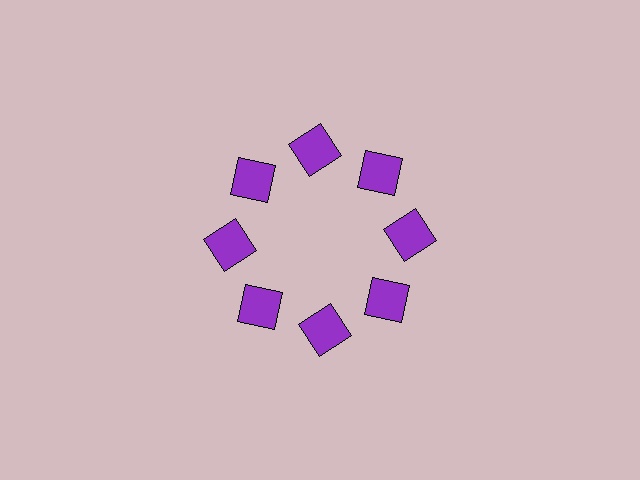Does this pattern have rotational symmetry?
Yes, this pattern has 8-fold rotational symmetry. It looks the same after rotating 45 degrees around the center.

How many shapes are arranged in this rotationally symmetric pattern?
There are 8 shapes, arranged in 8 groups of 1.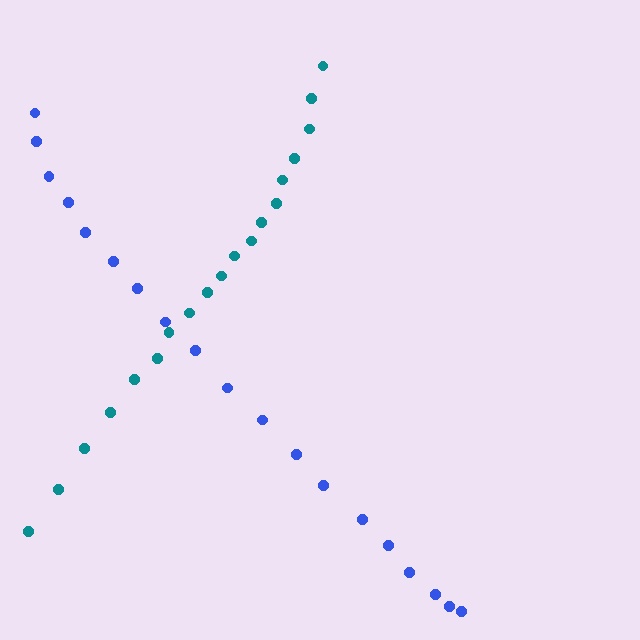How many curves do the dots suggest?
There are 2 distinct paths.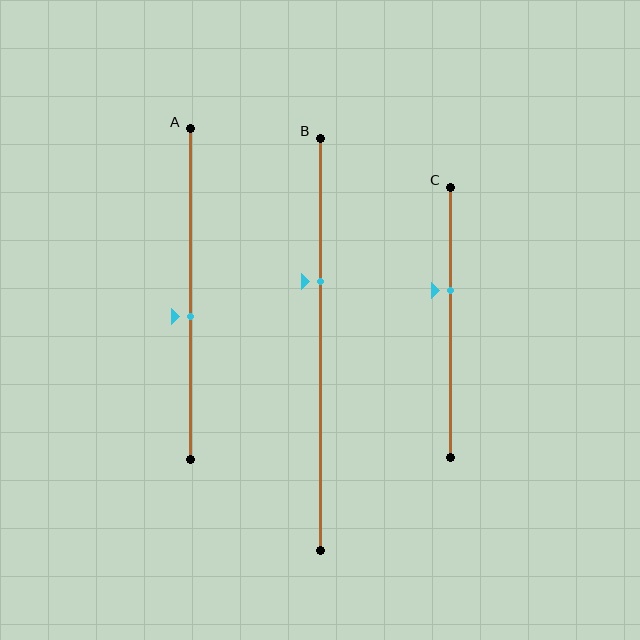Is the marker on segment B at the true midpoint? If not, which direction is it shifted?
No, the marker on segment B is shifted upward by about 15% of the segment length.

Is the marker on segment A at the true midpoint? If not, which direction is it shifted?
No, the marker on segment A is shifted downward by about 7% of the segment length.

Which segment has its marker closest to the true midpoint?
Segment A has its marker closest to the true midpoint.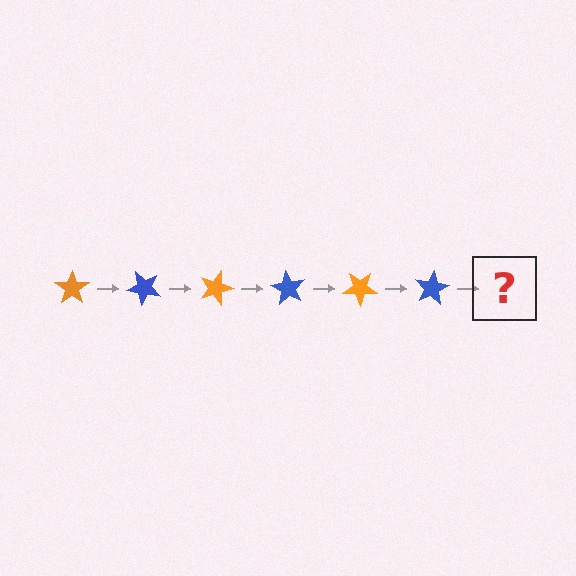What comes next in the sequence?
The next element should be an orange star, rotated 270 degrees from the start.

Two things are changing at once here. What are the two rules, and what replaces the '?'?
The two rules are that it rotates 45 degrees each step and the color cycles through orange and blue. The '?' should be an orange star, rotated 270 degrees from the start.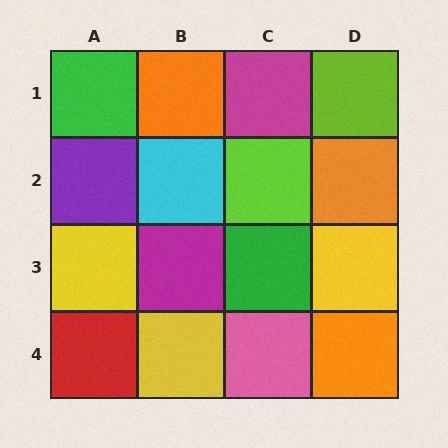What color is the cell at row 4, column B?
Yellow.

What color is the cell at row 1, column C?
Magenta.